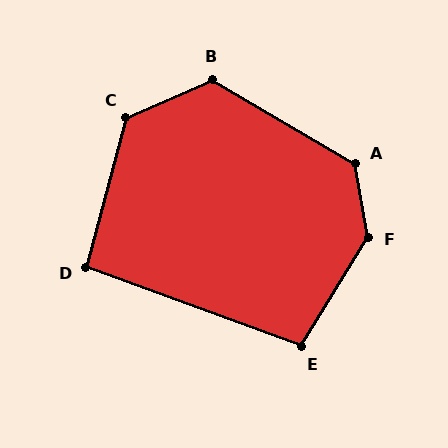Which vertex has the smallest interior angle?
D, at approximately 95 degrees.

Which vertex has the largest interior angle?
F, at approximately 139 degrees.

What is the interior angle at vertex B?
Approximately 126 degrees (obtuse).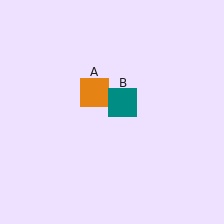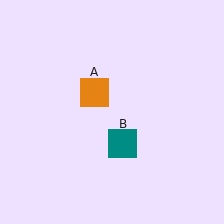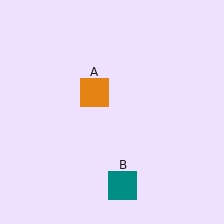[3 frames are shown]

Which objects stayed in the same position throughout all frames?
Orange square (object A) remained stationary.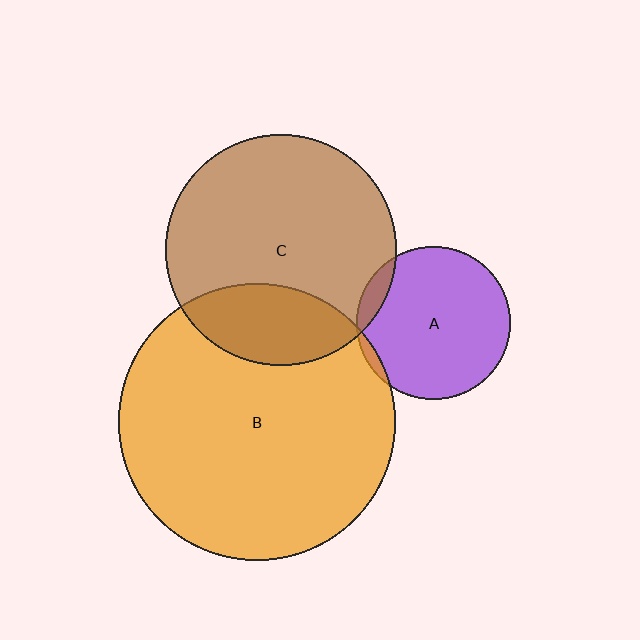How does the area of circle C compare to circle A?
Approximately 2.3 times.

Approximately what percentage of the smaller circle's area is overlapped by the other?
Approximately 25%.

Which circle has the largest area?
Circle B (orange).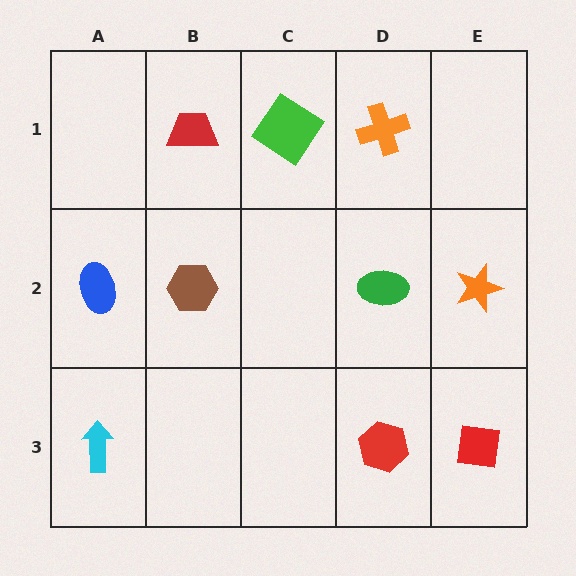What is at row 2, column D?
A green ellipse.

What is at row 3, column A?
A cyan arrow.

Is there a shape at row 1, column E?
No, that cell is empty.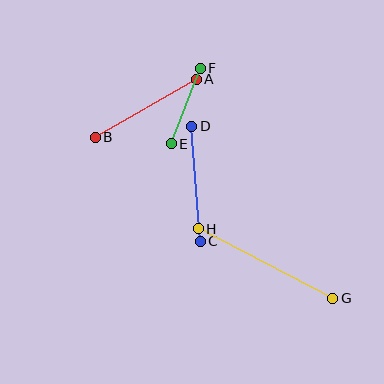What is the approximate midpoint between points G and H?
The midpoint is at approximately (266, 264) pixels.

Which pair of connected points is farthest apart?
Points G and H are farthest apart.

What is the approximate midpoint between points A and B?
The midpoint is at approximately (146, 108) pixels.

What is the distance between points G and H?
The distance is approximately 151 pixels.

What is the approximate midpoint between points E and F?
The midpoint is at approximately (186, 106) pixels.